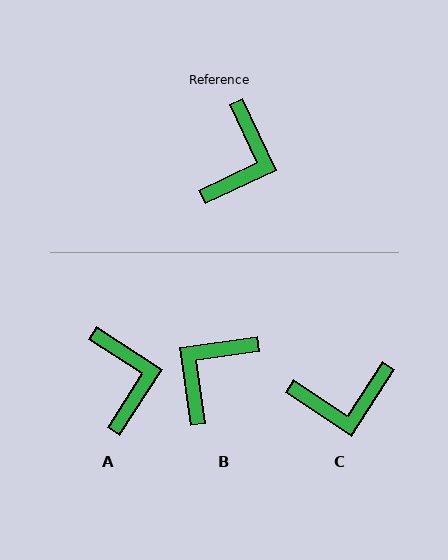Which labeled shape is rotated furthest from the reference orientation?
B, about 163 degrees away.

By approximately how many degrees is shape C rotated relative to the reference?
Approximately 59 degrees clockwise.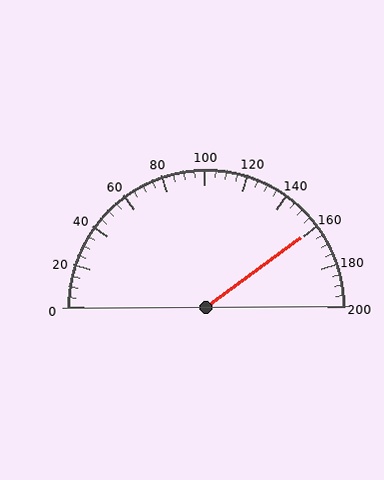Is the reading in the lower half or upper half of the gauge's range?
The reading is in the upper half of the range (0 to 200).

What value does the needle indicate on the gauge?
The needle indicates approximately 160.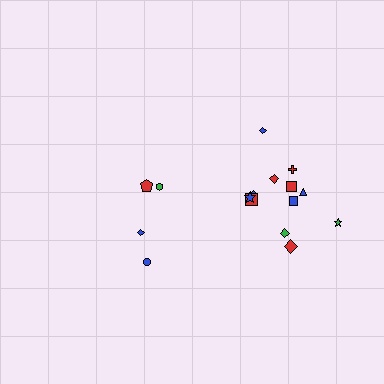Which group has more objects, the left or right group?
The right group.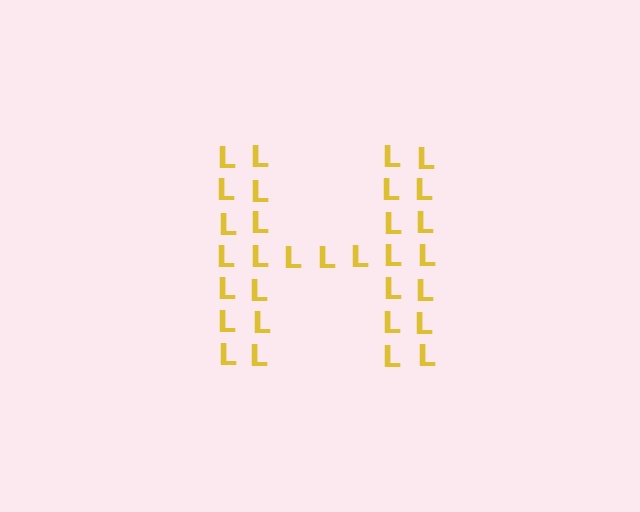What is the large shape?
The large shape is the letter H.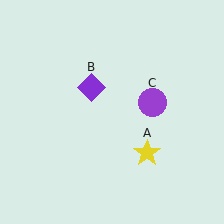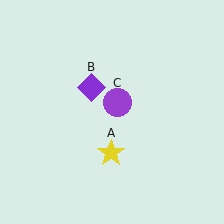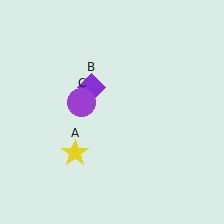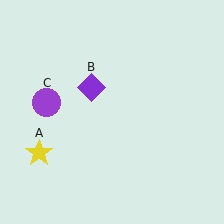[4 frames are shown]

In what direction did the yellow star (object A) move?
The yellow star (object A) moved left.